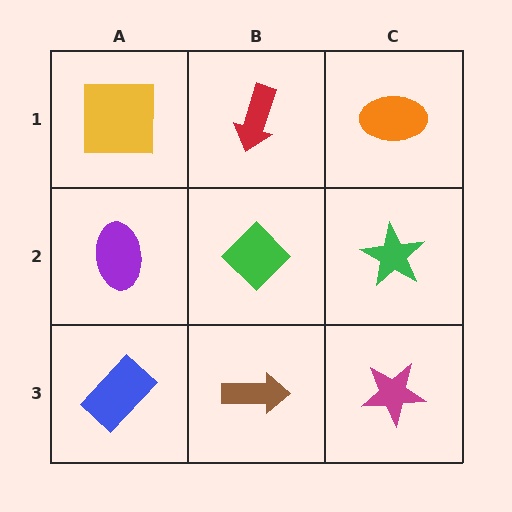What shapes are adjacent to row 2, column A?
A yellow square (row 1, column A), a blue rectangle (row 3, column A), a green diamond (row 2, column B).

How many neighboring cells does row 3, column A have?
2.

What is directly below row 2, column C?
A magenta star.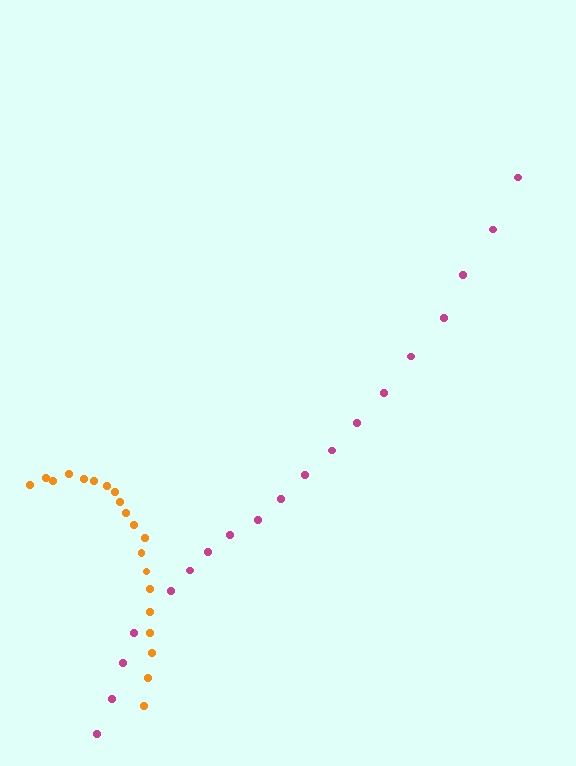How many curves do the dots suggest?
There are 2 distinct paths.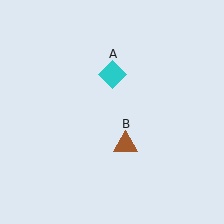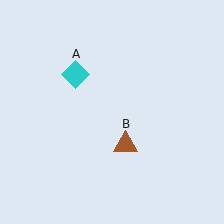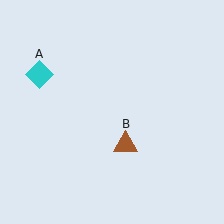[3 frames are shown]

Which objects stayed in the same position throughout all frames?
Brown triangle (object B) remained stationary.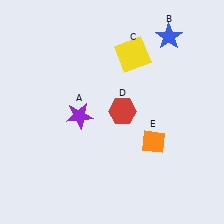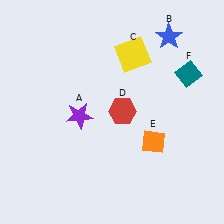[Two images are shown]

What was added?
A teal diamond (F) was added in Image 2.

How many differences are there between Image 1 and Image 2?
There is 1 difference between the two images.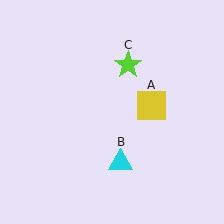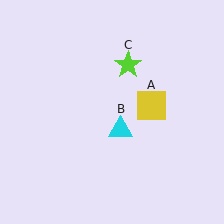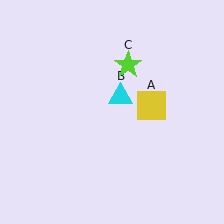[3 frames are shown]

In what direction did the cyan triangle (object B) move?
The cyan triangle (object B) moved up.